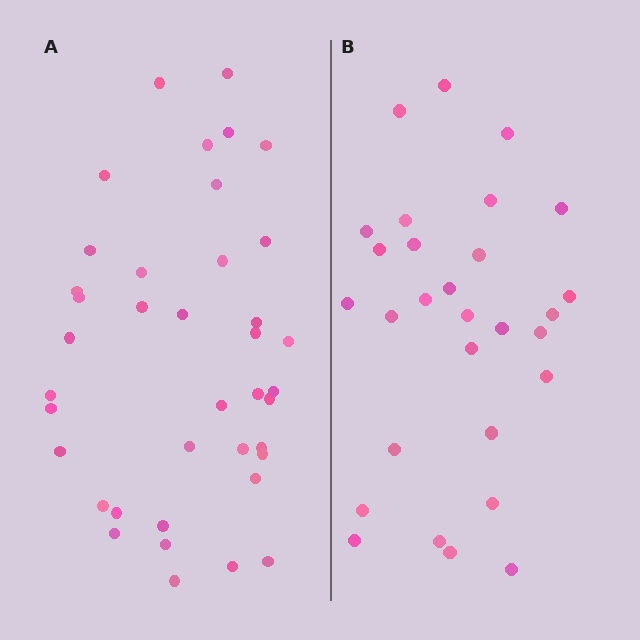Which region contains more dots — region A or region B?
Region A (the left region) has more dots.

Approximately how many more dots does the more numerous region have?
Region A has roughly 10 or so more dots than region B.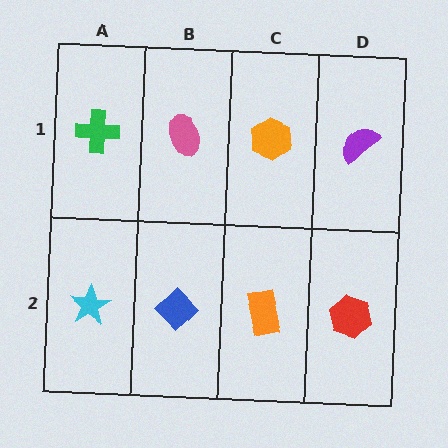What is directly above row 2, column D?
A purple semicircle.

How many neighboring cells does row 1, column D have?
2.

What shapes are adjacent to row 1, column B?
A blue diamond (row 2, column B), a green cross (row 1, column A), an orange hexagon (row 1, column C).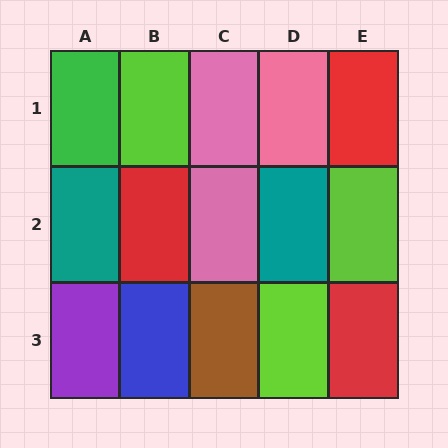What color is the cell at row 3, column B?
Blue.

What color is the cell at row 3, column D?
Lime.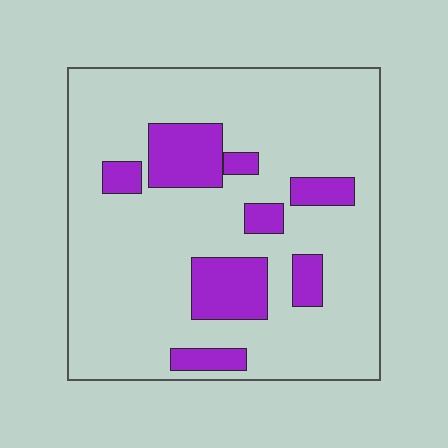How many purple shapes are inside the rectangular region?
8.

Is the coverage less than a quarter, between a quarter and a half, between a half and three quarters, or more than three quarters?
Less than a quarter.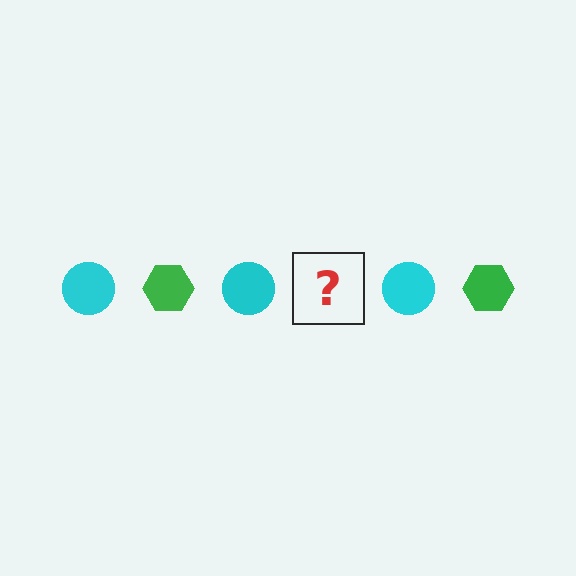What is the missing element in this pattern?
The missing element is a green hexagon.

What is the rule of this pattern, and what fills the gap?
The rule is that the pattern alternates between cyan circle and green hexagon. The gap should be filled with a green hexagon.